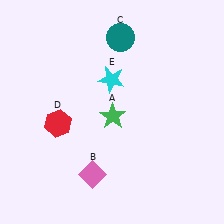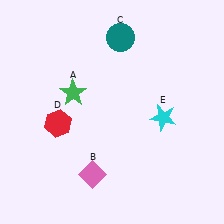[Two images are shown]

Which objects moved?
The objects that moved are: the green star (A), the cyan star (E).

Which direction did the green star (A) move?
The green star (A) moved left.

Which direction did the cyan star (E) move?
The cyan star (E) moved right.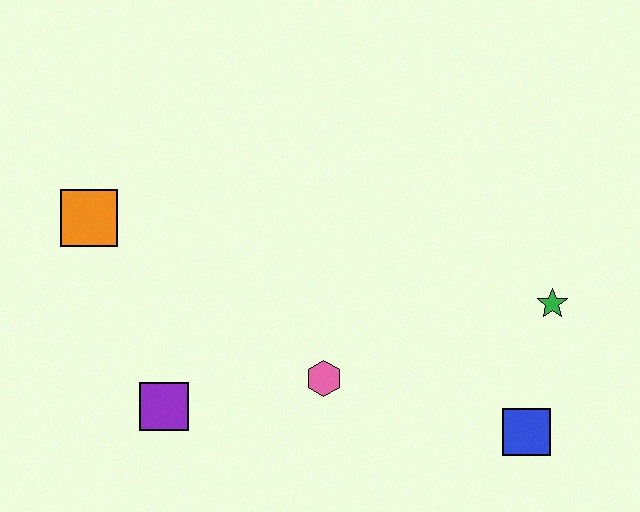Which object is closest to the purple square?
The pink hexagon is closest to the purple square.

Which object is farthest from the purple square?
The green star is farthest from the purple square.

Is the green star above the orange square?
No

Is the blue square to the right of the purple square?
Yes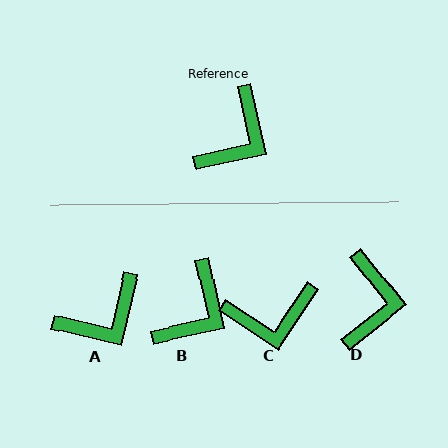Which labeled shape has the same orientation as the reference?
B.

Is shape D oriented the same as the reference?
No, it is off by about 26 degrees.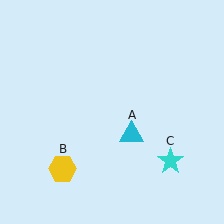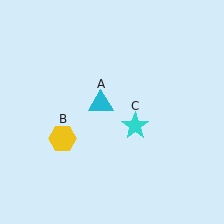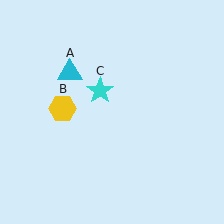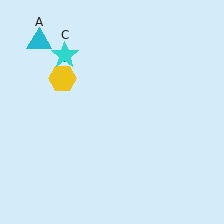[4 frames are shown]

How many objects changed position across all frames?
3 objects changed position: cyan triangle (object A), yellow hexagon (object B), cyan star (object C).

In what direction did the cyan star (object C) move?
The cyan star (object C) moved up and to the left.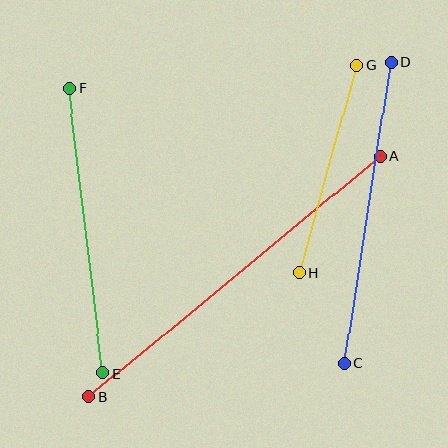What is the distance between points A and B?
The distance is approximately 379 pixels.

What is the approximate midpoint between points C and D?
The midpoint is at approximately (368, 212) pixels.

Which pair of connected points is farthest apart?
Points A and B are farthest apart.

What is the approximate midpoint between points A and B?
The midpoint is at approximately (235, 277) pixels.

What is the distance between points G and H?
The distance is approximately 216 pixels.